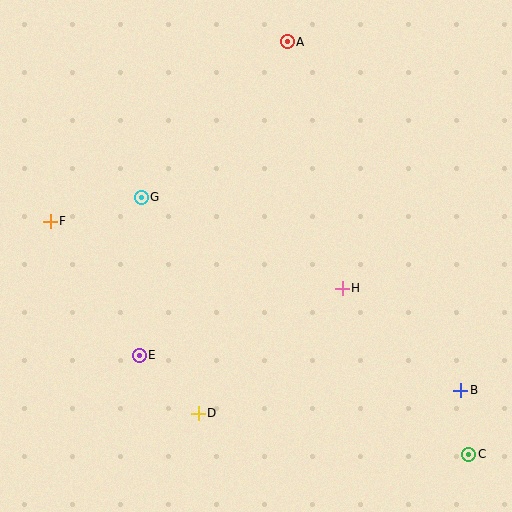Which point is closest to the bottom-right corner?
Point C is closest to the bottom-right corner.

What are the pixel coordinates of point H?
Point H is at (342, 288).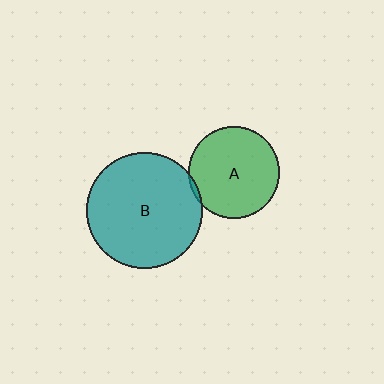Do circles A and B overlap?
Yes.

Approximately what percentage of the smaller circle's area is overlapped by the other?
Approximately 5%.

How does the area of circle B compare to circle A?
Approximately 1.6 times.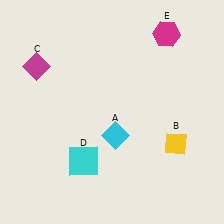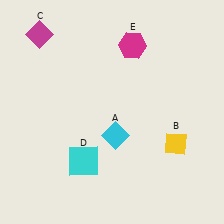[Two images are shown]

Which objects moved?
The objects that moved are: the magenta diamond (C), the magenta hexagon (E).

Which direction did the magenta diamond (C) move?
The magenta diamond (C) moved up.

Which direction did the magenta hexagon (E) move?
The magenta hexagon (E) moved left.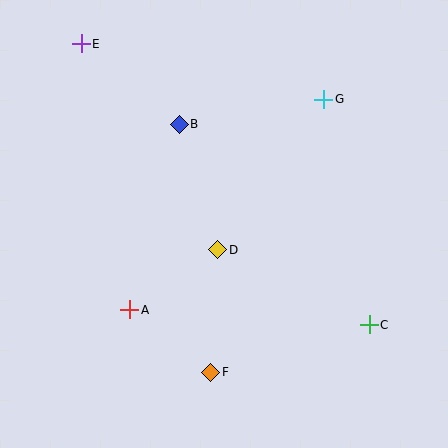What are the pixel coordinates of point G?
Point G is at (324, 99).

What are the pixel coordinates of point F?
Point F is at (211, 372).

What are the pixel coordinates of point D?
Point D is at (218, 250).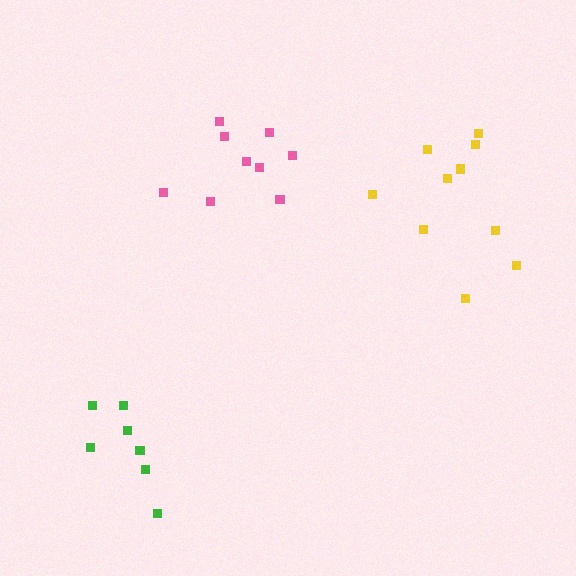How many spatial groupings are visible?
There are 3 spatial groupings.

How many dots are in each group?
Group 1: 9 dots, Group 2: 10 dots, Group 3: 7 dots (26 total).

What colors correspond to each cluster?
The clusters are colored: pink, yellow, green.